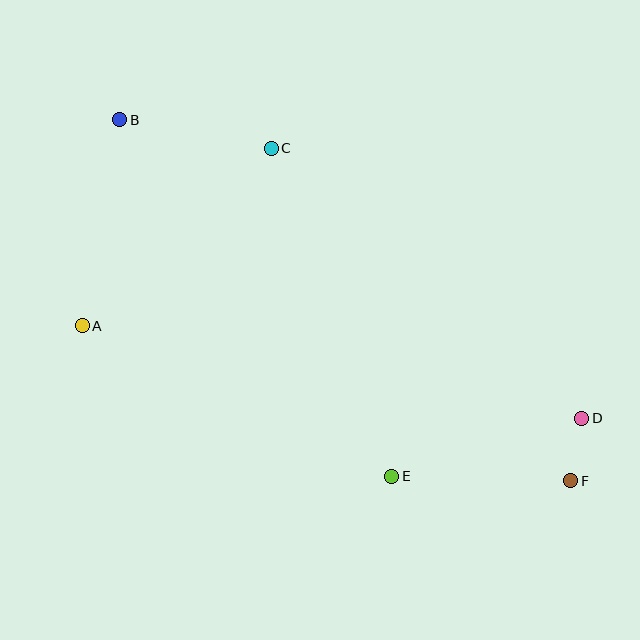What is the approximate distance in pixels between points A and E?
The distance between A and E is approximately 344 pixels.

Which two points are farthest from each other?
Points B and F are farthest from each other.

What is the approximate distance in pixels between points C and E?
The distance between C and E is approximately 350 pixels.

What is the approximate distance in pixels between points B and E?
The distance between B and E is approximately 448 pixels.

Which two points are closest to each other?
Points D and F are closest to each other.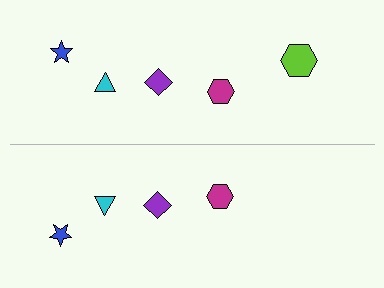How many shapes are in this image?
There are 9 shapes in this image.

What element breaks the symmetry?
A lime hexagon is missing from the bottom side.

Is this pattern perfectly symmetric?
No, the pattern is not perfectly symmetric. A lime hexagon is missing from the bottom side.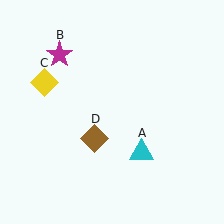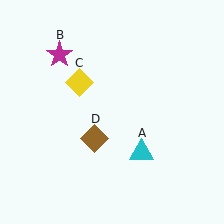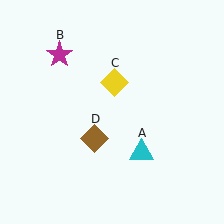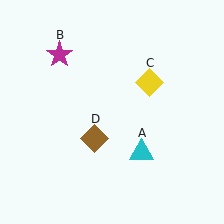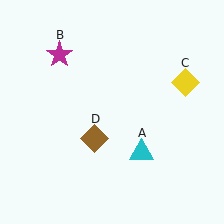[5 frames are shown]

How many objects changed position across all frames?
1 object changed position: yellow diamond (object C).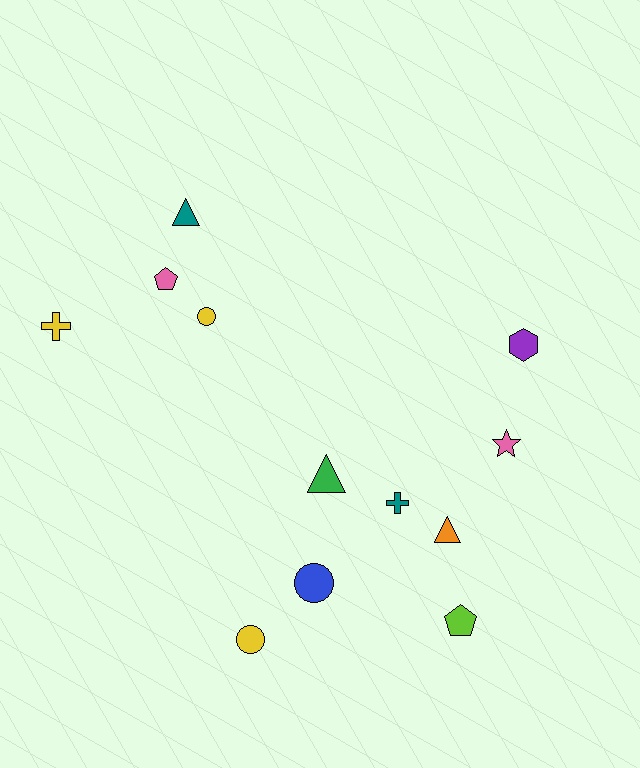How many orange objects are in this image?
There is 1 orange object.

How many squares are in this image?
There are no squares.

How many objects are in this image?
There are 12 objects.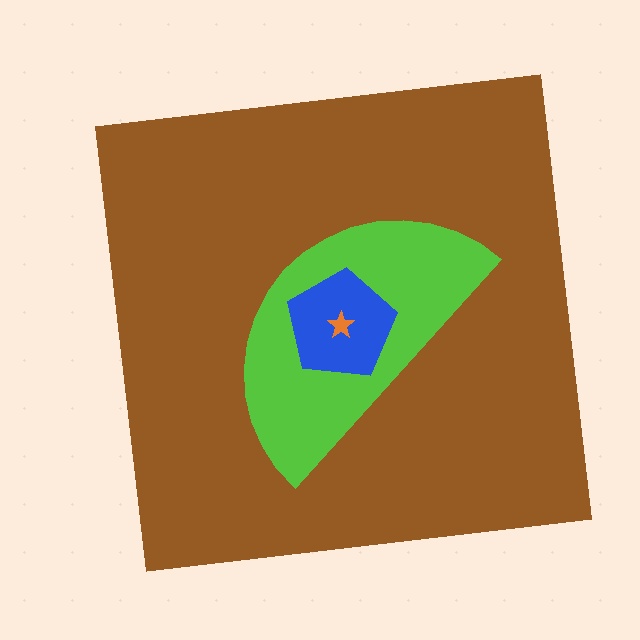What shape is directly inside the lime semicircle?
The blue pentagon.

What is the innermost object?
The orange star.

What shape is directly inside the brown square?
The lime semicircle.